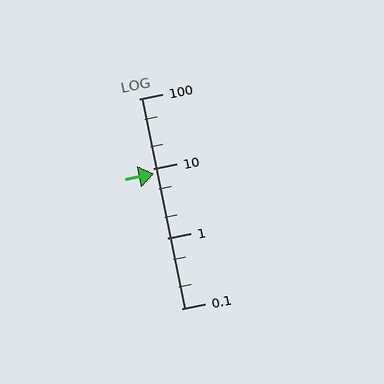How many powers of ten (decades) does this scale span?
The scale spans 3 decades, from 0.1 to 100.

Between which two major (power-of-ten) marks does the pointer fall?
The pointer is between 1 and 10.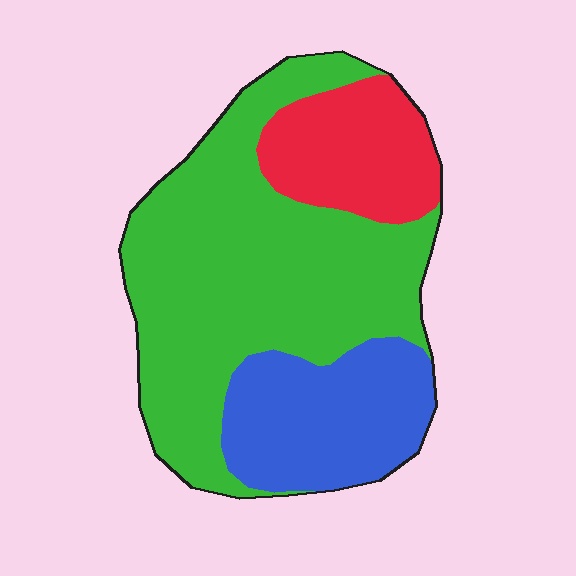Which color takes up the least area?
Red, at roughly 20%.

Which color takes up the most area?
Green, at roughly 60%.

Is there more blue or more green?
Green.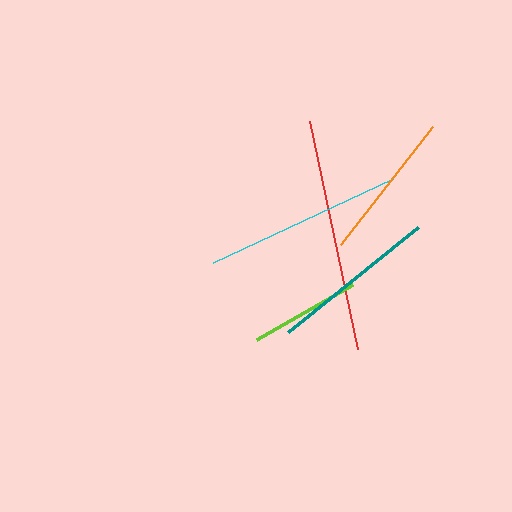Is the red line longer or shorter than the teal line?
The red line is longer than the teal line.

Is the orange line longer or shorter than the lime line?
The orange line is longer than the lime line.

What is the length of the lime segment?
The lime segment is approximately 110 pixels long.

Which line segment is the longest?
The red line is the longest at approximately 232 pixels.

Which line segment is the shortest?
The lime line is the shortest at approximately 110 pixels.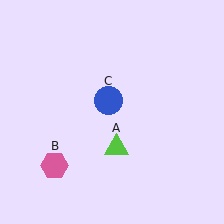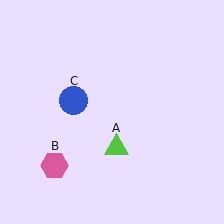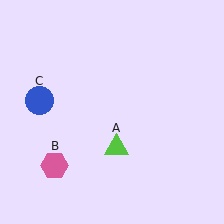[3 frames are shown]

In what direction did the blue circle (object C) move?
The blue circle (object C) moved left.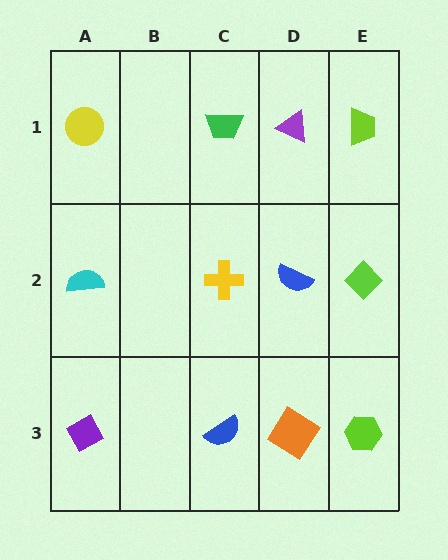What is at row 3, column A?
A purple diamond.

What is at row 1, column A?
A yellow circle.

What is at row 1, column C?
A green trapezoid.